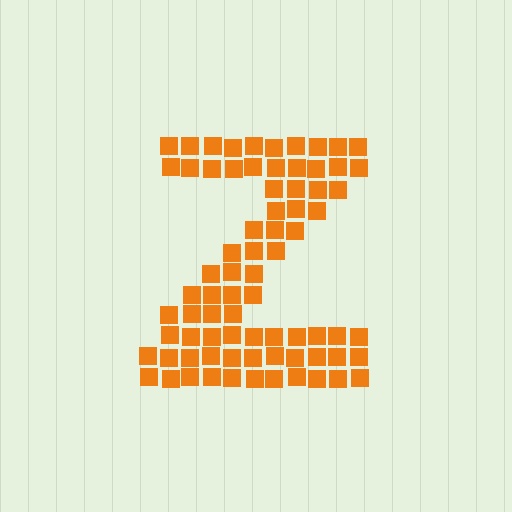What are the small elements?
The small elements are squares.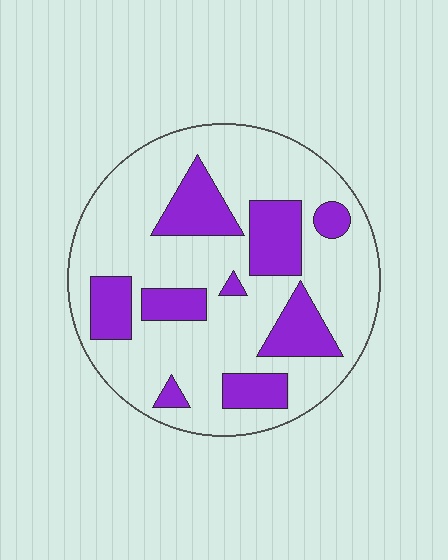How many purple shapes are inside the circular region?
9.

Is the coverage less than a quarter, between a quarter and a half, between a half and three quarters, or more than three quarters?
Between a quarter and a half.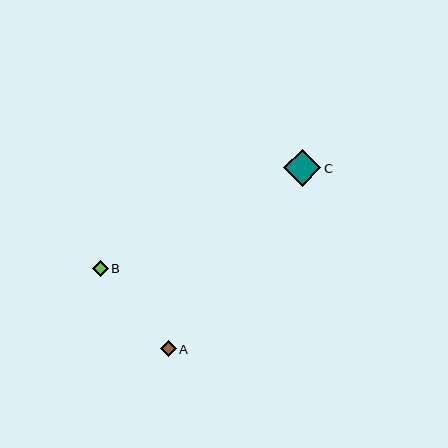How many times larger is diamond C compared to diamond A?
Diamond C is approximately 2.3 times the size of diamond A.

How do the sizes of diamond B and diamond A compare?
Diamond B and diamond A are approximately the same size.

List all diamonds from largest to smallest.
From largest to smallest: C, B, A.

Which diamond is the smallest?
Diamond A is the smallest with a size of approximately 16 pixels.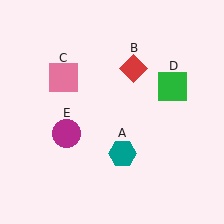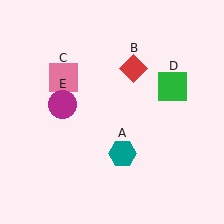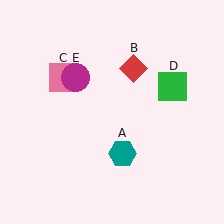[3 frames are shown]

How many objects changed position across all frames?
1 object changed position: magenta circle (object E).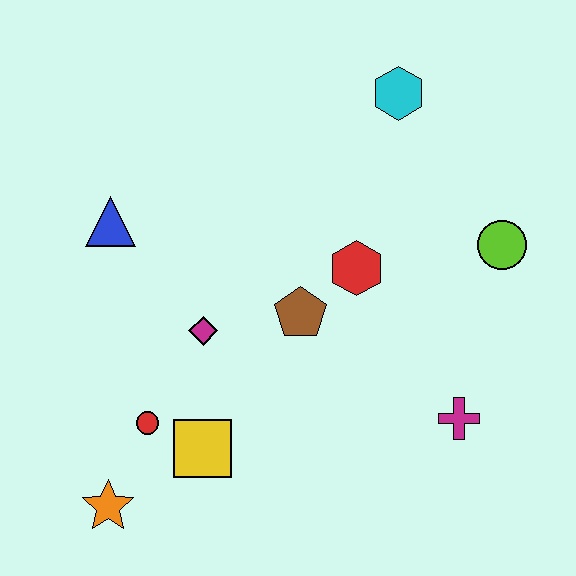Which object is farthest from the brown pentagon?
The orange star is farthest from the brown pentagon.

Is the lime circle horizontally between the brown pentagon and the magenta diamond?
No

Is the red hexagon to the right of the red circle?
Yes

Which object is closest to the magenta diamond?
The brown pentagon is closest to the magenta diamond.